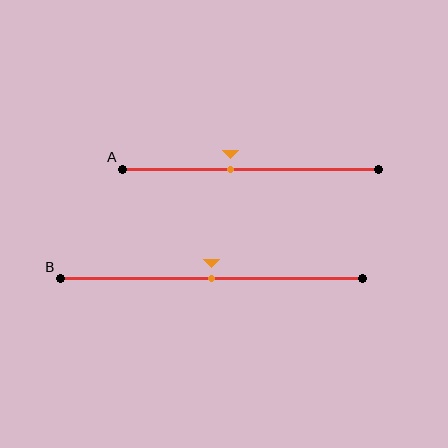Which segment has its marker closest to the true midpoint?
Segment B has its marker closest to the true midpoint.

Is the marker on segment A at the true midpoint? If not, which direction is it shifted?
No, the marker on segment A is shifted to the left by about 8% of the segment length.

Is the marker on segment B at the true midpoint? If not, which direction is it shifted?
Yes, the marker on segment B is at the true midpoint.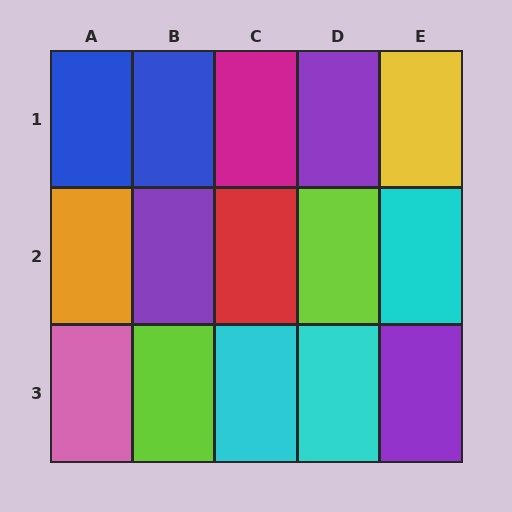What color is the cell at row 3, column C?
Cyan.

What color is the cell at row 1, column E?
Yellow.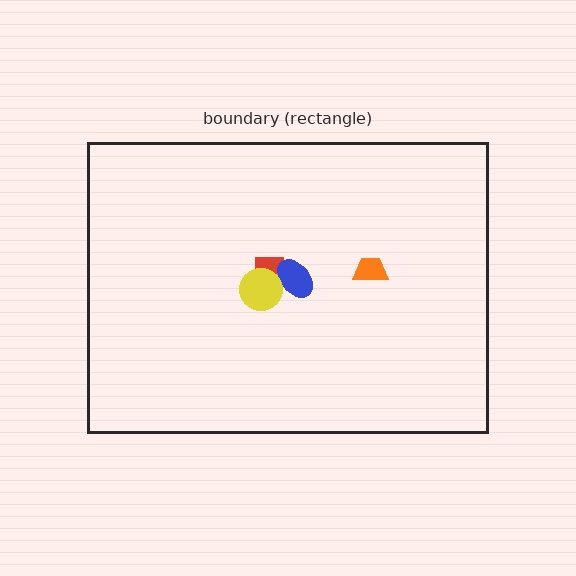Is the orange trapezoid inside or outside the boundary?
Inside.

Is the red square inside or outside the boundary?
Inside.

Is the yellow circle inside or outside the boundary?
Inside.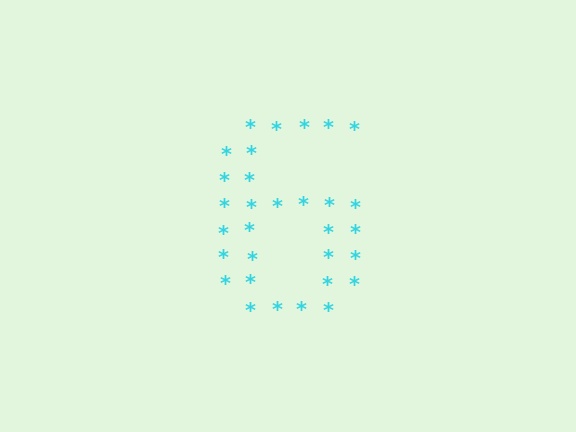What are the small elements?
The small elements are asterisks.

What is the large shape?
The large shape is the digit 6.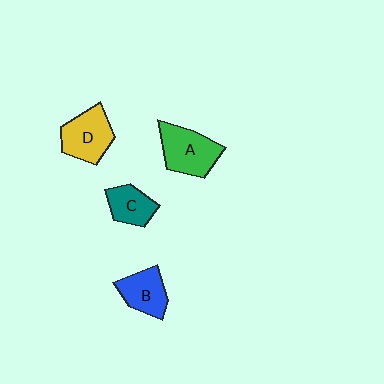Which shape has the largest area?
Shape A (green).